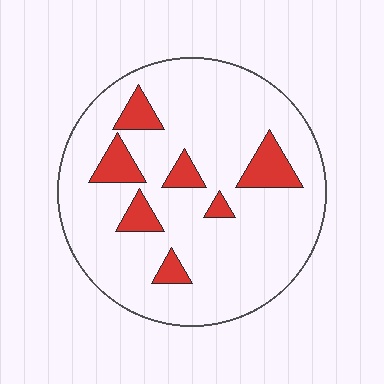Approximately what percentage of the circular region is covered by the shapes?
Approximately 15%.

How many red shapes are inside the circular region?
7.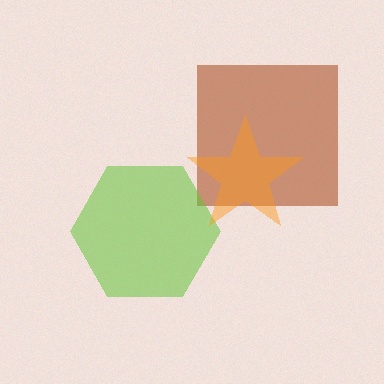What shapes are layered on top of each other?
The layered shapes are: a brown square, a lime hexagon, an orange star.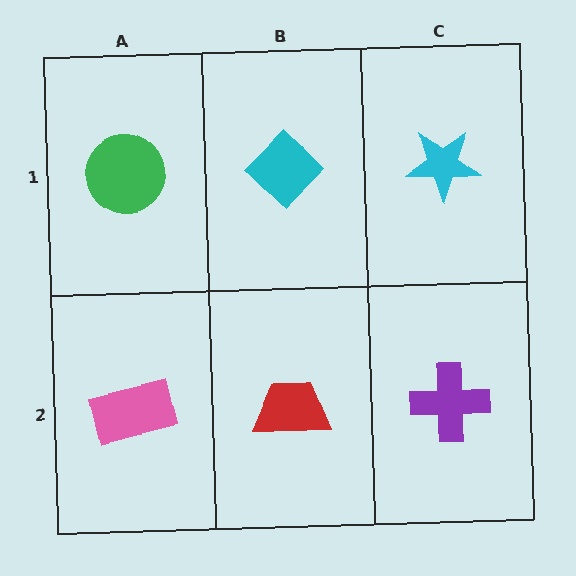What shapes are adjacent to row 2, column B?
A cyan diamond (row 1, column B), a pink rectangle (row 2, column A), a purple cross (row 2, column C).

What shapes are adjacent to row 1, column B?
A red trapezoid (row 2, column B), a green circle (row 1, column A), a cyan star (row 1, column C).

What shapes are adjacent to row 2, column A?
A green circle (row 1, column A), a red trapezoid (row 2, column B).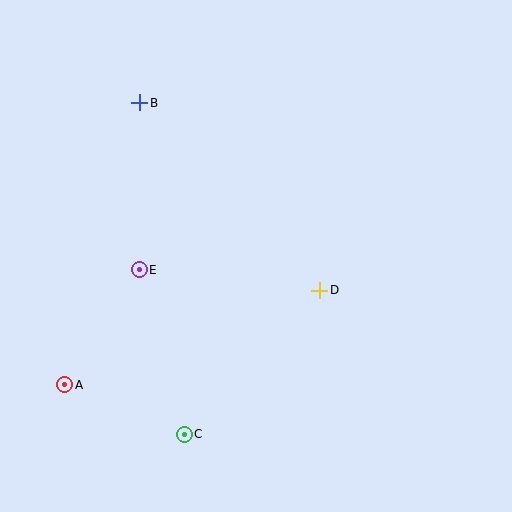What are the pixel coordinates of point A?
Point A is at (65, 385).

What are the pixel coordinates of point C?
Point C is at (184, 434).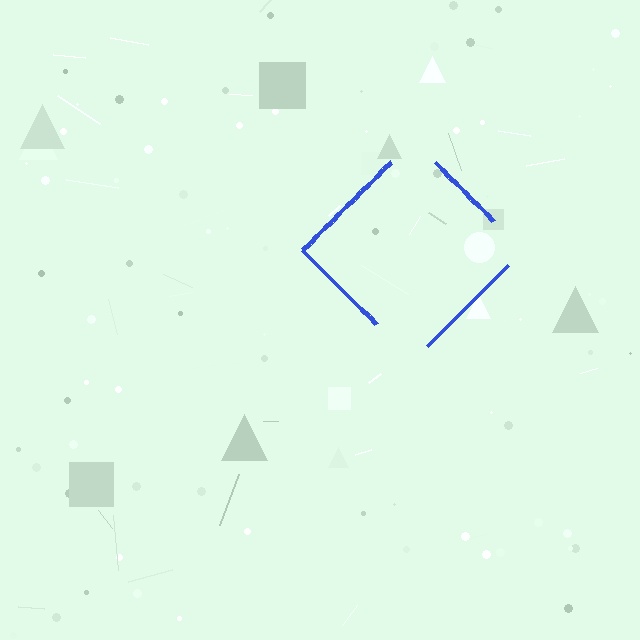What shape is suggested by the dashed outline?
The dashed outline suggests a diamond.